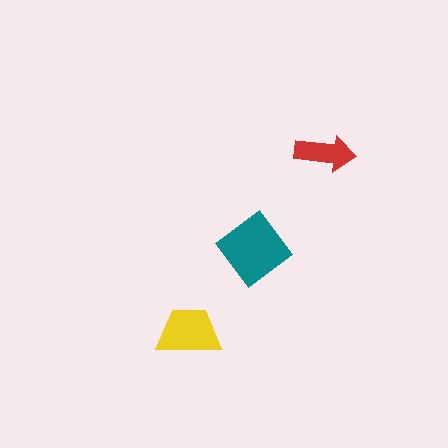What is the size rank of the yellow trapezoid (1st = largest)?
2nd.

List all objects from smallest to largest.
The red arrow, the yellow trapezoid, the teal diamond.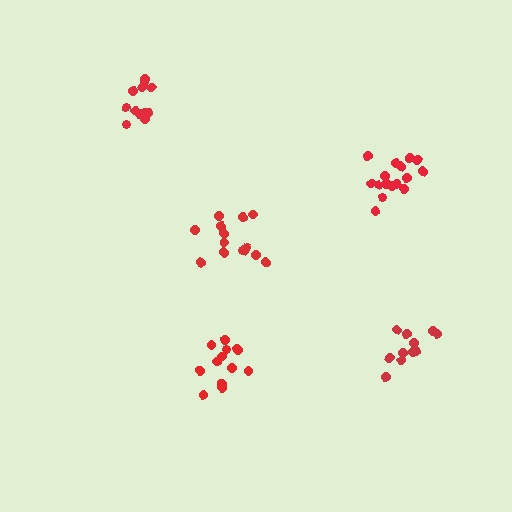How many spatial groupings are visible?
There are 5 spatial groupings.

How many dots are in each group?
Group 1: 14 dots, Group 2: 16 dots, Group 3: 11 dots, Group 4: 14 dots, Group 5: 12 dots (67 total).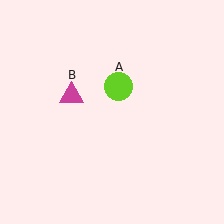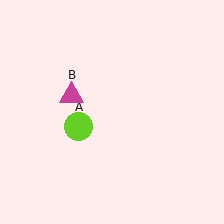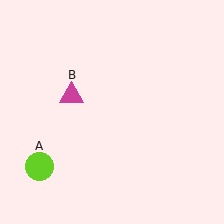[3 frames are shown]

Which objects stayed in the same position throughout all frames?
Magenta triangle (object B) remained stationary.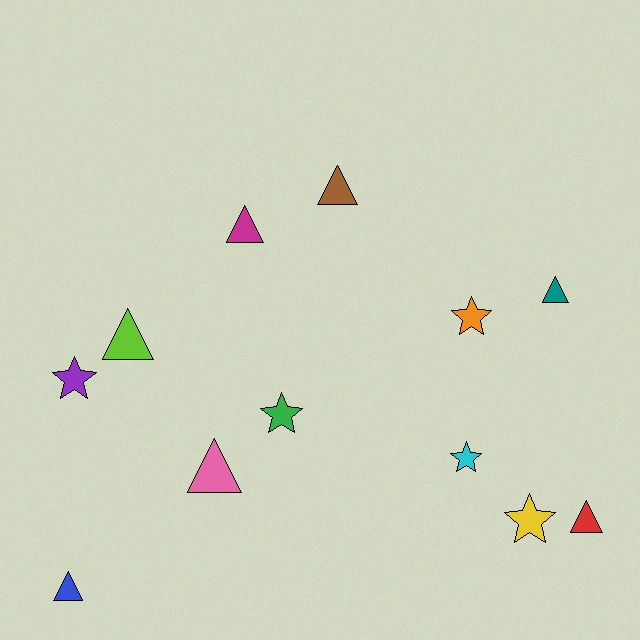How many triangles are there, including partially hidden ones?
There are 7 triangles.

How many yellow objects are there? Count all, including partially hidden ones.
There is 1 yellow object.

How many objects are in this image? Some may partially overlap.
There are 12 objects.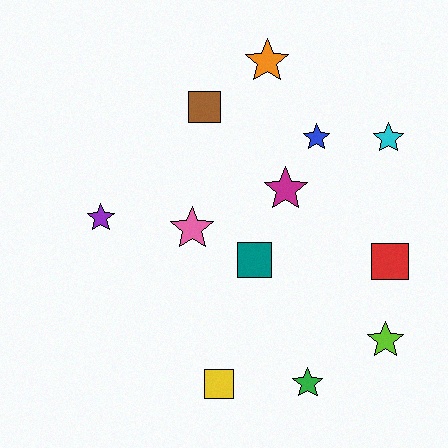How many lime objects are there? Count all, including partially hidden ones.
There is 1 lime object.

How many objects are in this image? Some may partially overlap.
There are 12 objects.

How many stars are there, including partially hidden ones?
There are 8 stars.